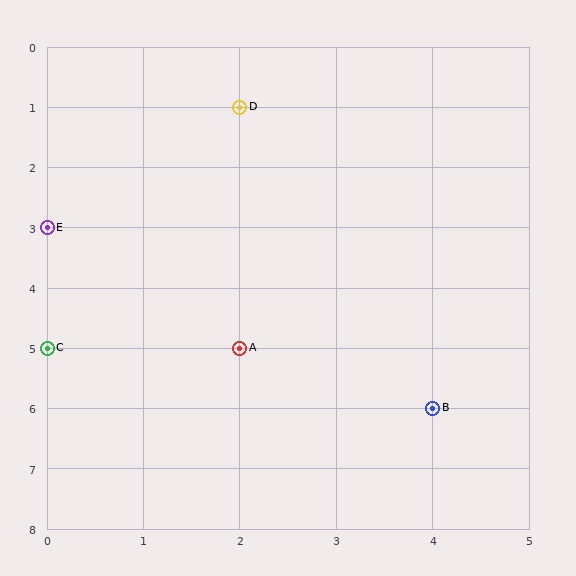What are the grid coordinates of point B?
Point B is at grid coordinates (4, 6).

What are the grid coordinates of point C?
Point C is at grid coordinates (0, 5).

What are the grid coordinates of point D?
Point D is at grid coordinates (2, 1).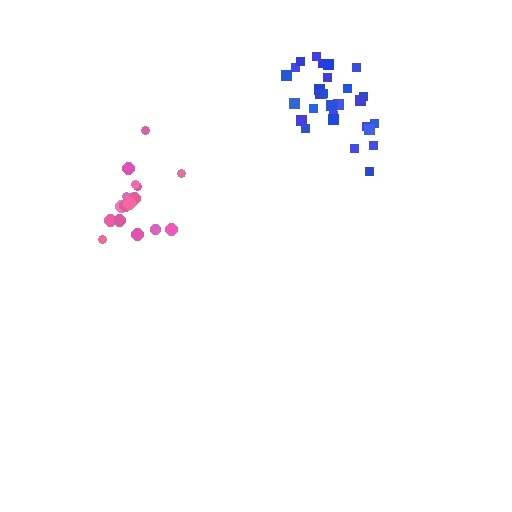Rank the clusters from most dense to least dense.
blue, pink.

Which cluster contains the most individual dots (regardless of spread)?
Blue (29).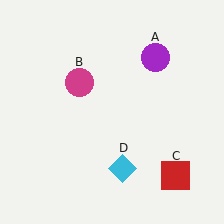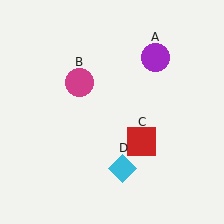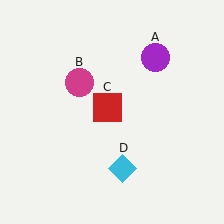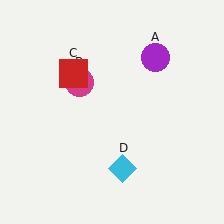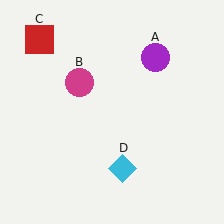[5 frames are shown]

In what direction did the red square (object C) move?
The red square (object C) moved up and to the left.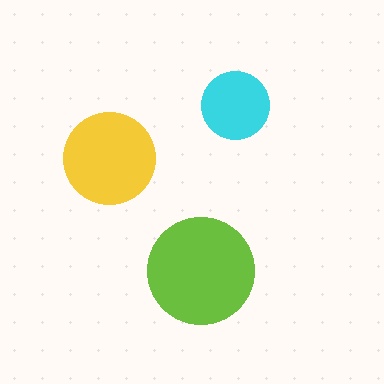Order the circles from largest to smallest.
the lime one, the yellow one, the cyan one.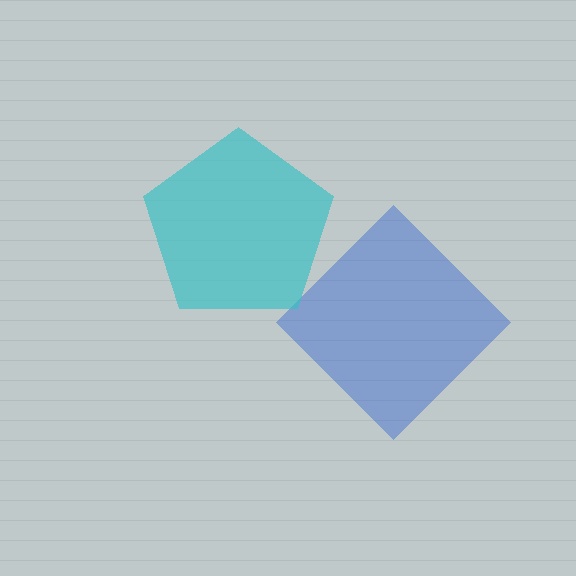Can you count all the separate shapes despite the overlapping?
Yes, there are 2 separate shapes.